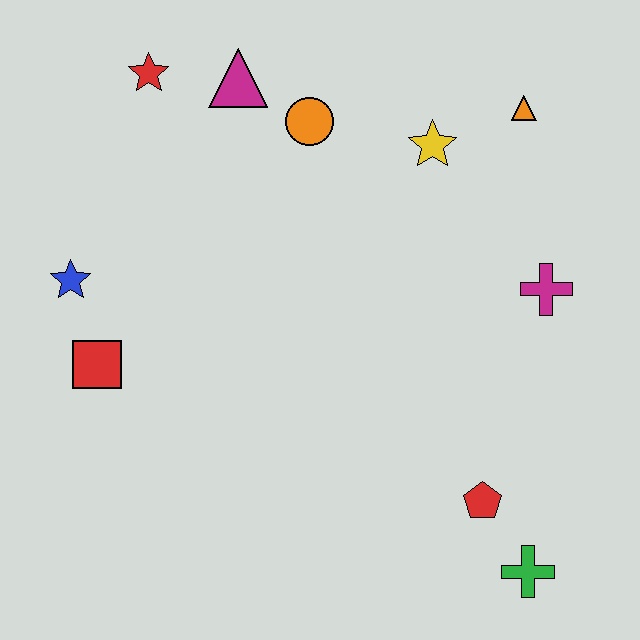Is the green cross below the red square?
Yes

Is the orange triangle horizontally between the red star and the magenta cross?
Yes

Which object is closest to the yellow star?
The orange triangle is closest to the yellow star.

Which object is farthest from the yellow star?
The green cross is farthest from the yellow star.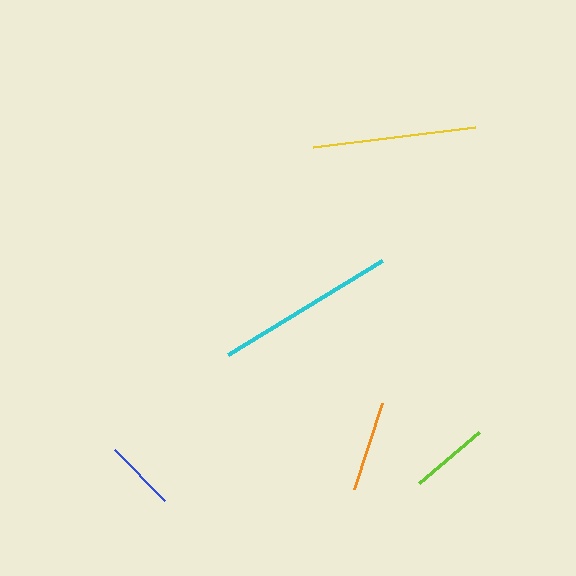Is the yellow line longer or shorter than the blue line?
The yellow line is longer than the blue line.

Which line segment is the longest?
The cyan line is the longest at approximately 180 pixels.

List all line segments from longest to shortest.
From longest to shortest: cyan, yellow, orange, lime, blue.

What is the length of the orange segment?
The orange segment is approximately 90 pixels long.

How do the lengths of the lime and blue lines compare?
The lime and blue lines are approximately the same length.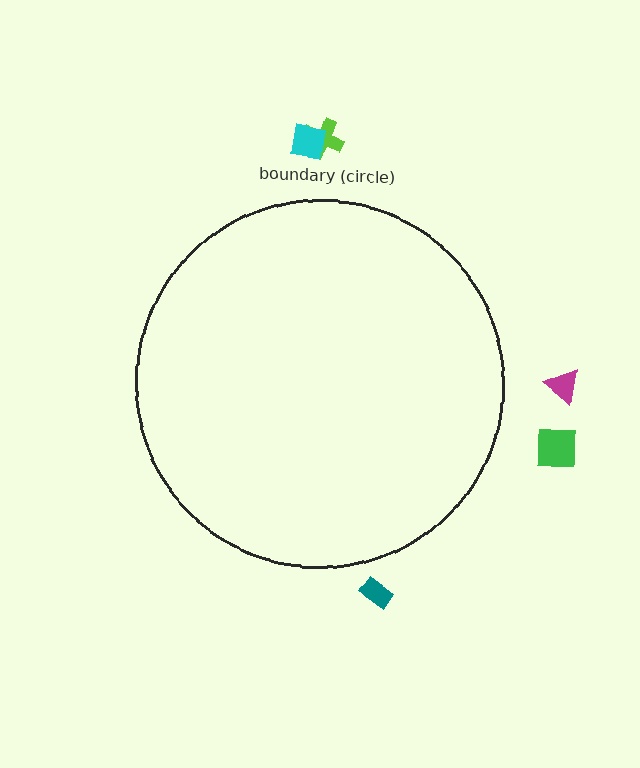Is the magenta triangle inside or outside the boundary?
Outside.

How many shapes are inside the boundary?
0 inside, 5 outside.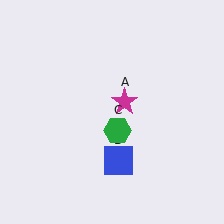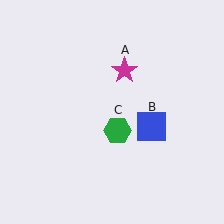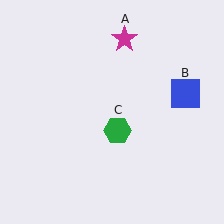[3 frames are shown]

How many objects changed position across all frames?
2 objects changed position: magenta star (object A), blue square (object B).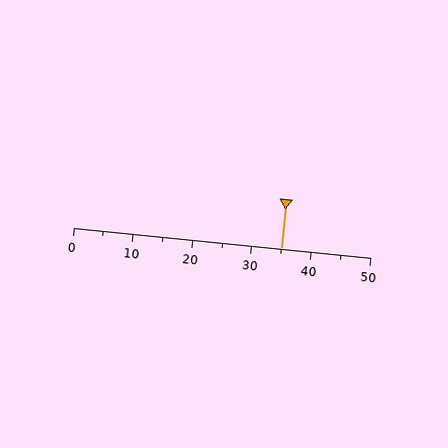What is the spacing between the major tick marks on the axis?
The major ticks are spaced 10 apart.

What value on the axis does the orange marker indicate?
The marker indicates approximately 35.